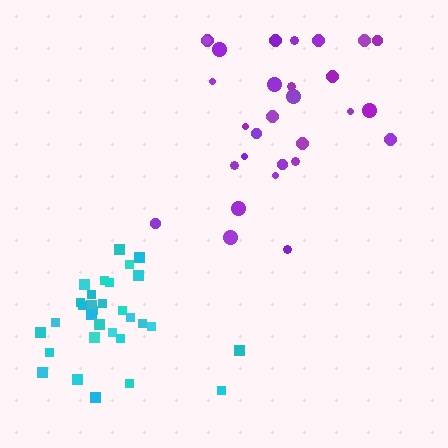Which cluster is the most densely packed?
Cyan.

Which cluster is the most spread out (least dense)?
Purple.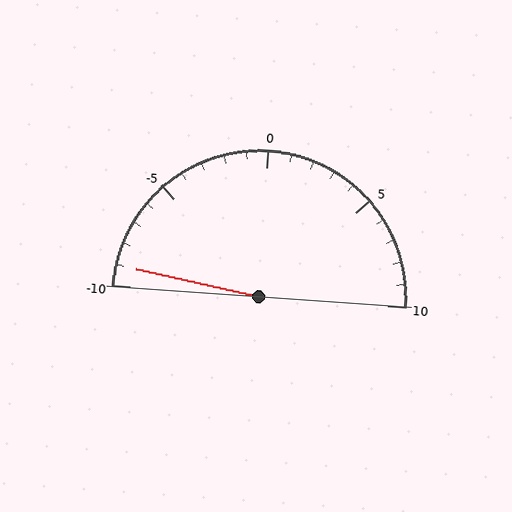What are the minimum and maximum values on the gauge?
The gauge ranges from -10 to 10.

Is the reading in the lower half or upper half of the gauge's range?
The reading is in the lower half of the range (-10 to 10).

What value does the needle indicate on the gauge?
The needle indicates approximately -9.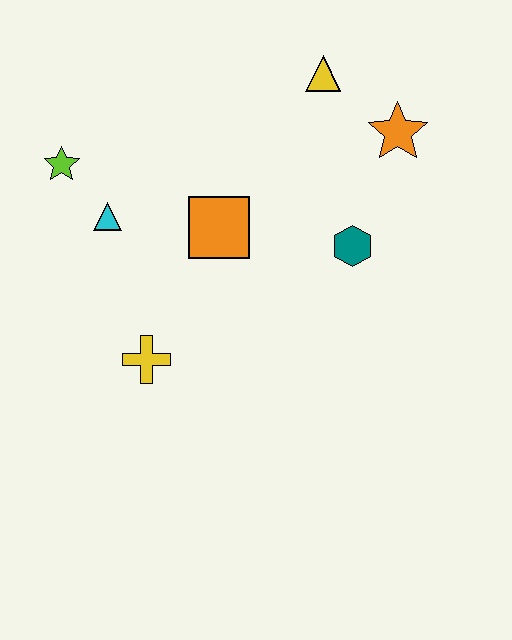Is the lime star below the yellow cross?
No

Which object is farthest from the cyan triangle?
The orange star is farthest from the cyan triangle.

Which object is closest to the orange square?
The cyan triangle is closest to the orange square.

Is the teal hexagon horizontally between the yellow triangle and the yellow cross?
No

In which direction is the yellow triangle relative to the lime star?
The yellow triangle is to the right of the lime star.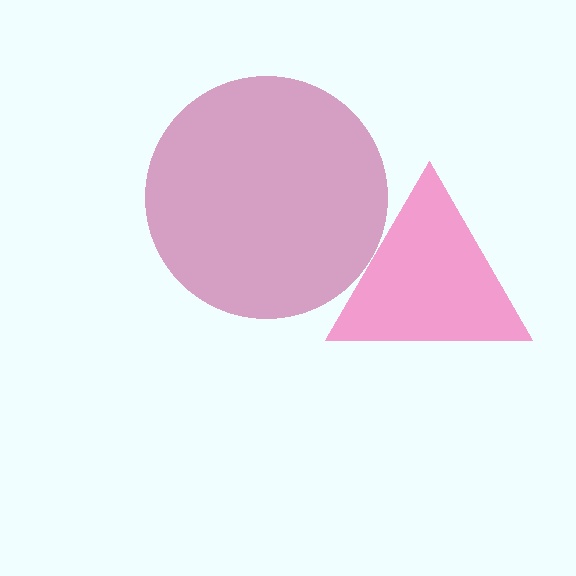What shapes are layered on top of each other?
The layered shapes are: a pink triangle, a magenta circle.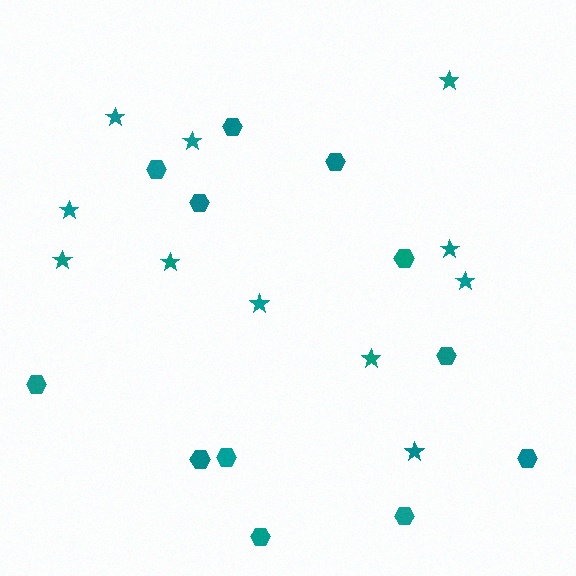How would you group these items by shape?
There are 2 groups: one group of stars (11) and one group of hexagons (12).